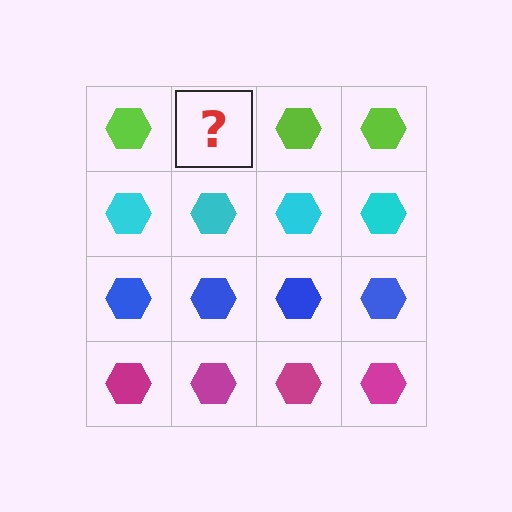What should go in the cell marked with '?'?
The missing cell should contain a lime hexagon.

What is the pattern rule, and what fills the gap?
The rule is that each row has a consistent color. The gap should be filled with a lime hexagon.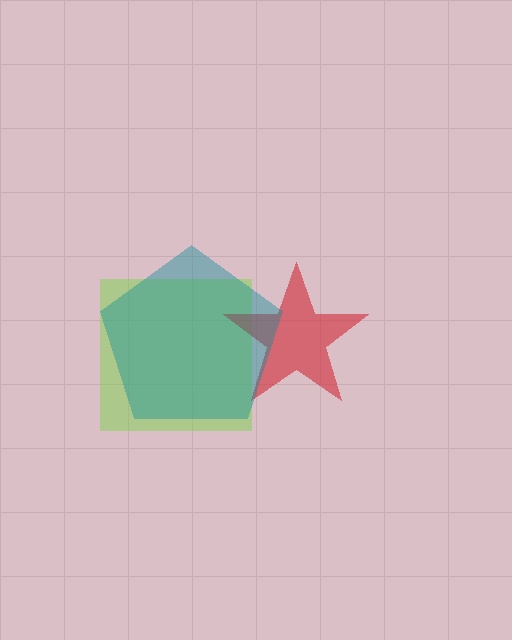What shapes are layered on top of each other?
The layered shapes are: a lime square, a red star, a teal pentagon.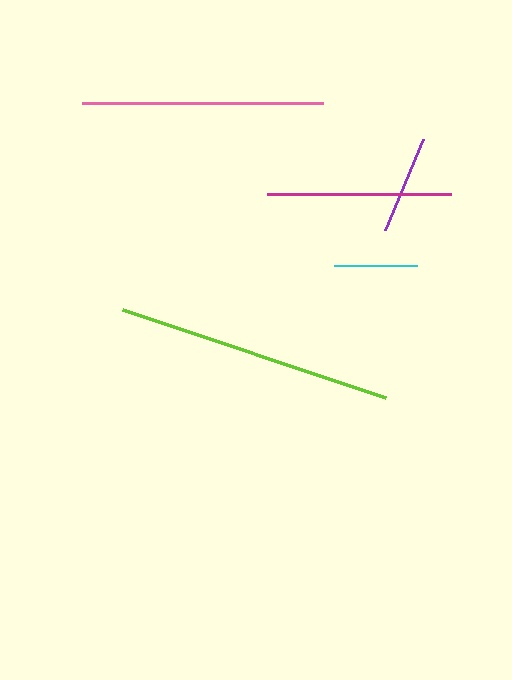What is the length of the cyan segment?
The cyan segment is approximately 84 pixels long.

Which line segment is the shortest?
The cyan line is the shortest at approximately 84 pixels.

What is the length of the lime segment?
The lime segment is approximately 277 pixels long.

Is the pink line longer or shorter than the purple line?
The pink line is longer than the purple line.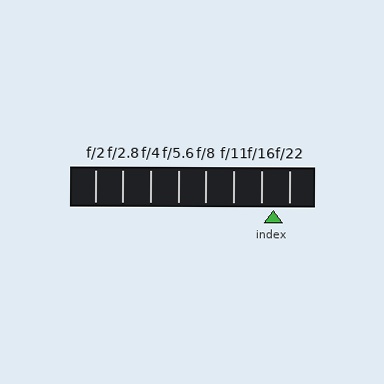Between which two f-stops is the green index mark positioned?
The index mark is between f/16 and f/22.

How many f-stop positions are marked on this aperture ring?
There are 8 f-stop positions marked.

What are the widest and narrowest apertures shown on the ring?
The widest aperture shown is f/2 and the narrowest is f/22.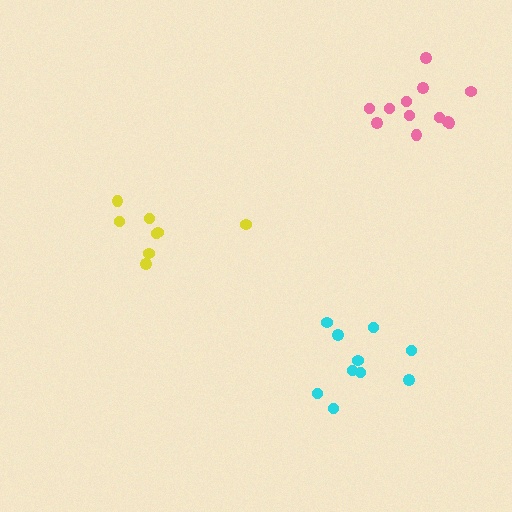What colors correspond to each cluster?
The clusters are colored: pink, yellow, cyan.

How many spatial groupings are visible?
There are 3 spatial groupings.